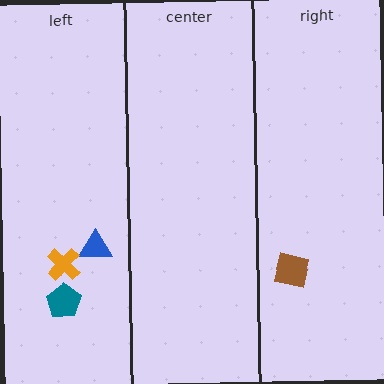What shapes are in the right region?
The brown square.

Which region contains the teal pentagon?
The left region.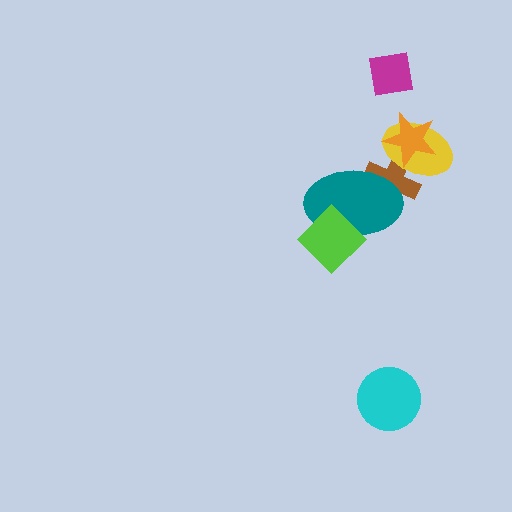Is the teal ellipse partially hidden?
Yes, it is partially covered by another shape.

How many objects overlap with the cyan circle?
0 objects overlap with the cyan circle.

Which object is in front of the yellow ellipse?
The orange star is in front of the yellow ellipse.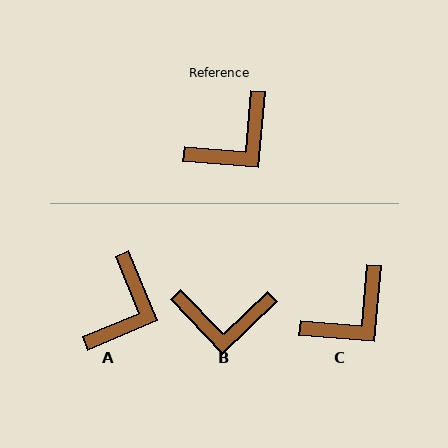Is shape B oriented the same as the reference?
No, it is off by about 42 degrees.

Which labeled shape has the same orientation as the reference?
C.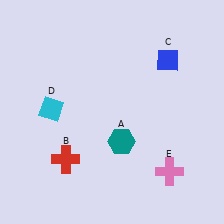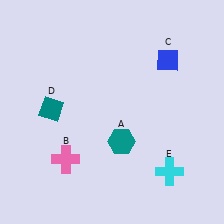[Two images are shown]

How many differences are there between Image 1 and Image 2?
There are 3 differences between the two images.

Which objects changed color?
B changed from red to pink. D changed from cyan to teal. E changed from pink to cyan.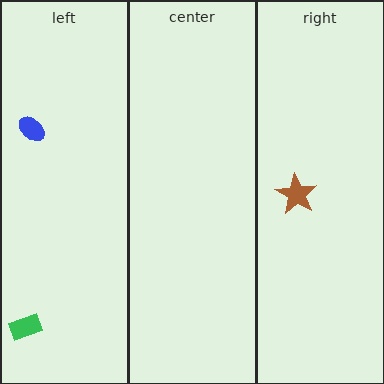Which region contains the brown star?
The right region.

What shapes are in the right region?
The brown star.